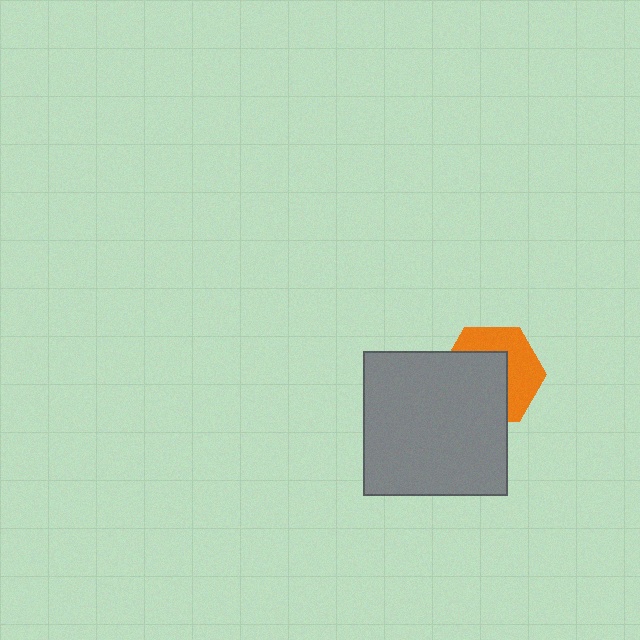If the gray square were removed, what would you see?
You would see the complete orange hexagon.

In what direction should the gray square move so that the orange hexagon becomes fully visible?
The gray square should move toward the lower-left. That is the shortest direction to clear the overlap and leave the orange hexagon fully visible.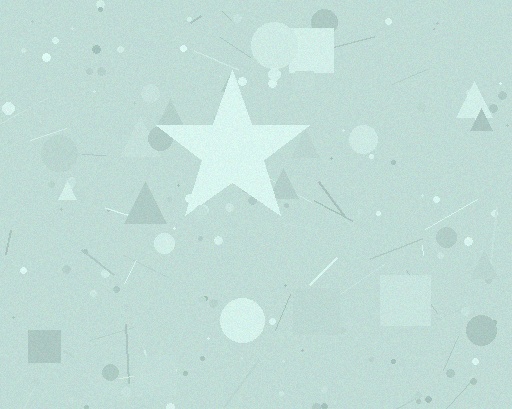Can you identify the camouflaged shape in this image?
The camouflaged shape is a star.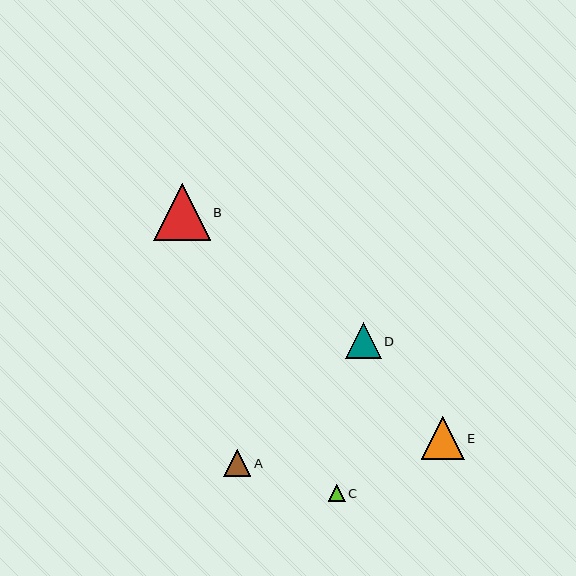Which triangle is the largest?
Triangle B is the largest with a size of approximately 57 pixels.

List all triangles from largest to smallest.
From largest to smallest: B, E, D, A, C.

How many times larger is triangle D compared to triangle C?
Triangle D is approximately 2.1 times the size of triangle C.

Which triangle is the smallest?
Triangle C is the smallest with a size of approximately 17 pixels.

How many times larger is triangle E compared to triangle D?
Triangle E is approximately 1.2 times the size of triangle D.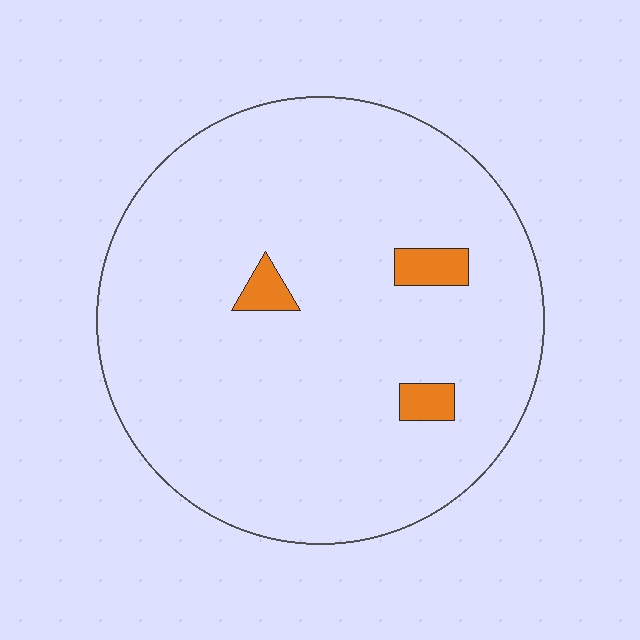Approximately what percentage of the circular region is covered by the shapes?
Approximately 5%.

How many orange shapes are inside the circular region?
3.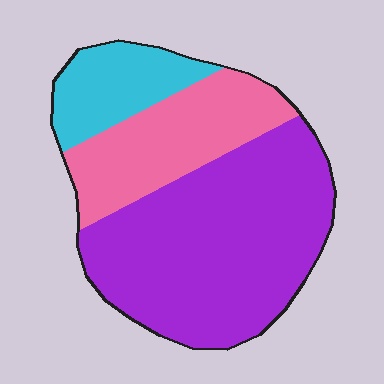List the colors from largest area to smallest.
From largest to smallest: purple, pink, cyan.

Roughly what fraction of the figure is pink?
Pink takes up about one quarter (1/4) of the figure.